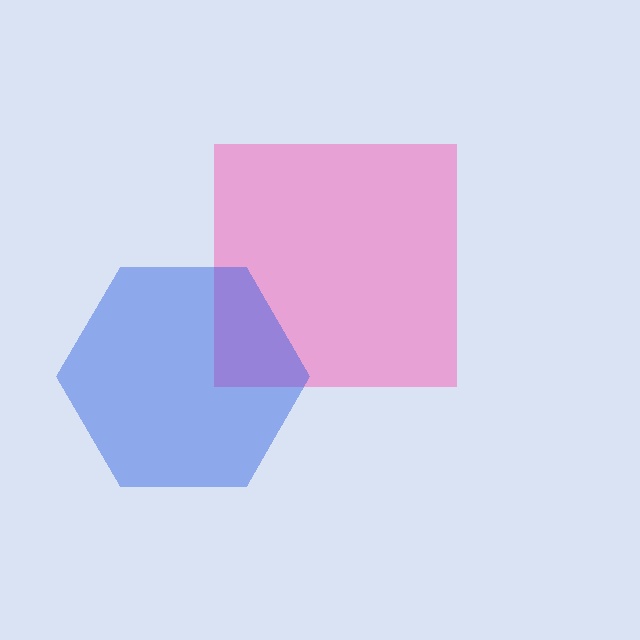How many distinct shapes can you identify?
There are 2 distinct shapes: a pink square, a blue hexagon.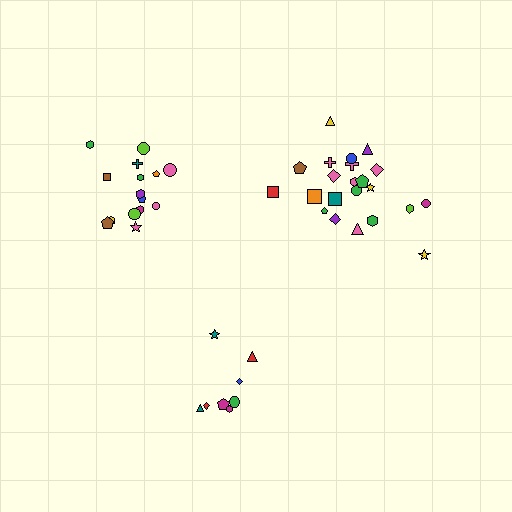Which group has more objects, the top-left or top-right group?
The top-right group.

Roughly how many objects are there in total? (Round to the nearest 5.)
Roughly 45 objects in total.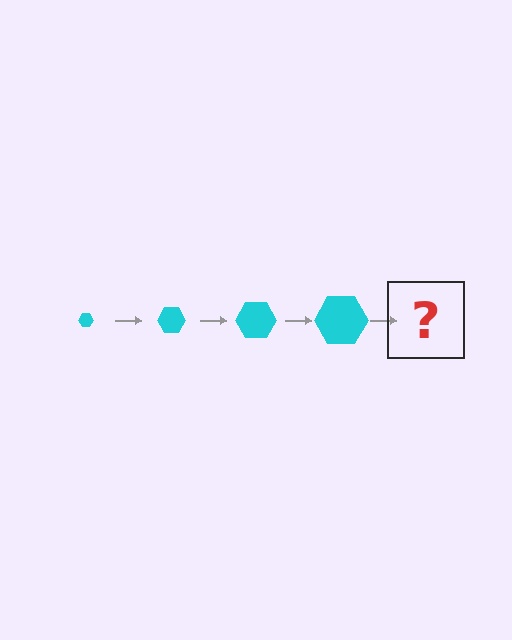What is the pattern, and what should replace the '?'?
The pattern is that the hexagon gets progressively larger each step. The '?' should be a cyan hexagon, larger than the previous one.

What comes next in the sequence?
The next element should be a cyan hexagon, larger than the previous one.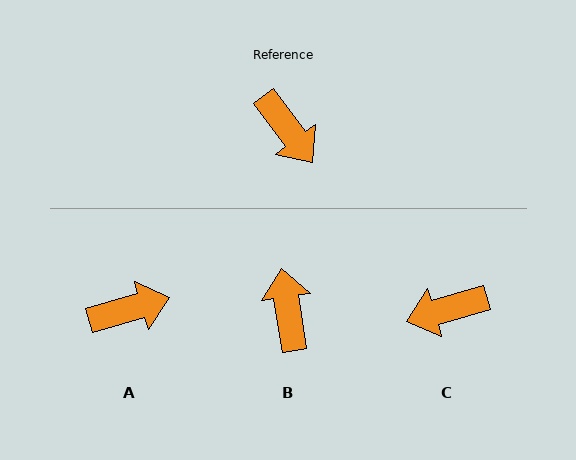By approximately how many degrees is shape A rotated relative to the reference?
Approximately 69 degrees counter-clockwise.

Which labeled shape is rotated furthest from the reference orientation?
B, about 152 degrees away.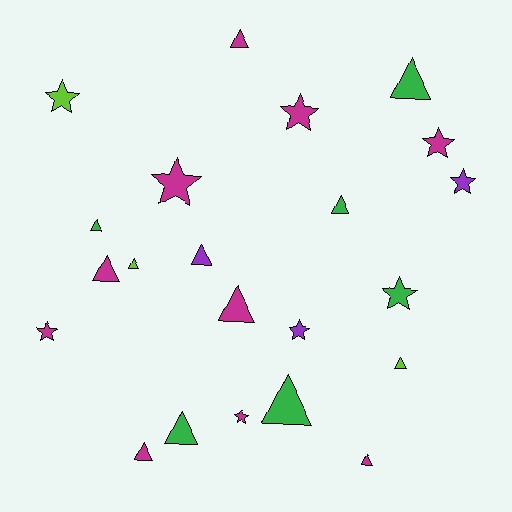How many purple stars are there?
There are 2 purple stars.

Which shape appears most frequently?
Triangle, with 13 objects.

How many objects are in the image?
There are 22 objects.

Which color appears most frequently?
Magenta, with 10 objects.